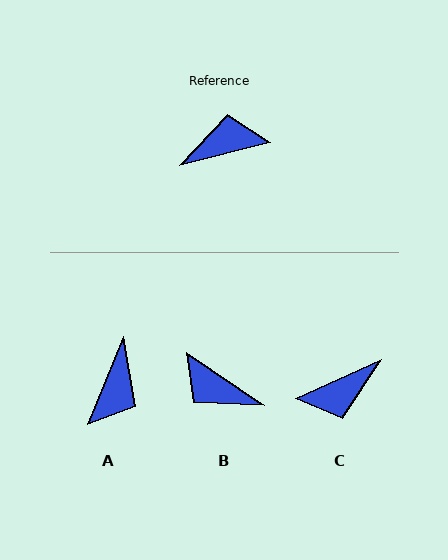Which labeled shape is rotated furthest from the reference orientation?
C, about 170 degrees away.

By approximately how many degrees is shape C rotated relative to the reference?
Approximately 170 degrees clockwise.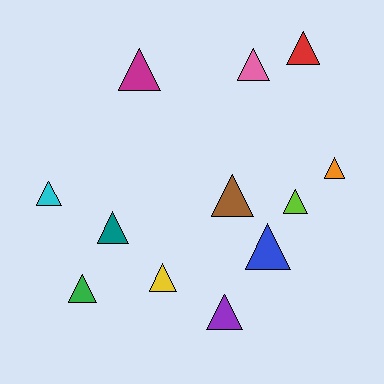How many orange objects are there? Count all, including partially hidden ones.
There is 1 orange object.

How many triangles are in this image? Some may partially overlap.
There are 12 triangles.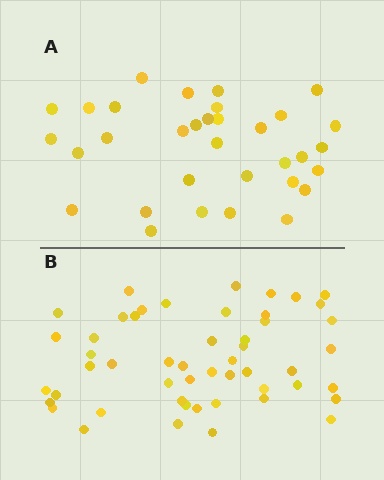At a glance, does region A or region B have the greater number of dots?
Region B (the bottom region) has more dots.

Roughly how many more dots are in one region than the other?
Region B has approximately 20 more dots than region A.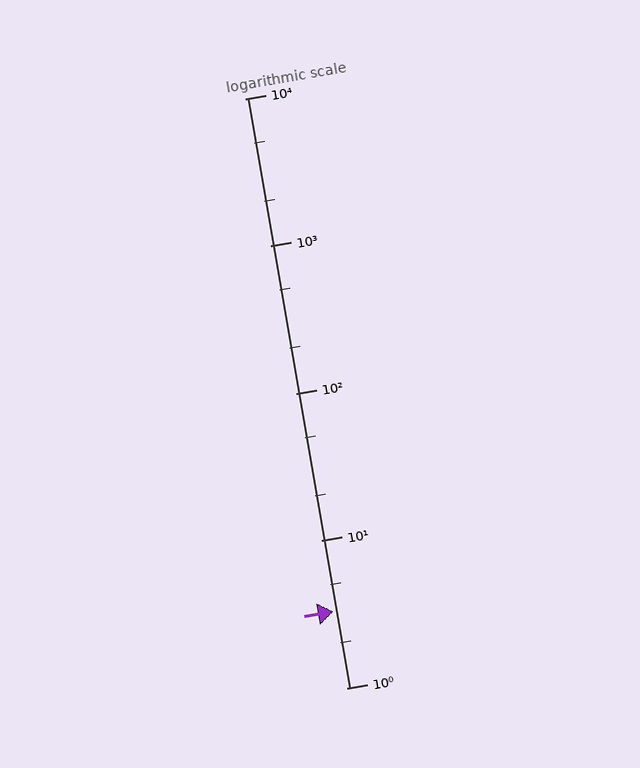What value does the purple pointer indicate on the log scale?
The pointer indicates approximately 3.3.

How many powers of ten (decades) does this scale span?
The scale spans 4 decades, from 1 to 10000.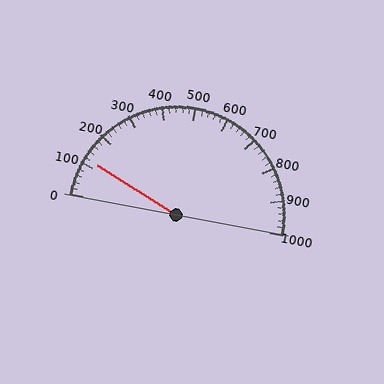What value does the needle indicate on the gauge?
The needle indicates approximately 120.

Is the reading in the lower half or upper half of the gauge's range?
The reading is in the lower half of the range (0 to 1000).